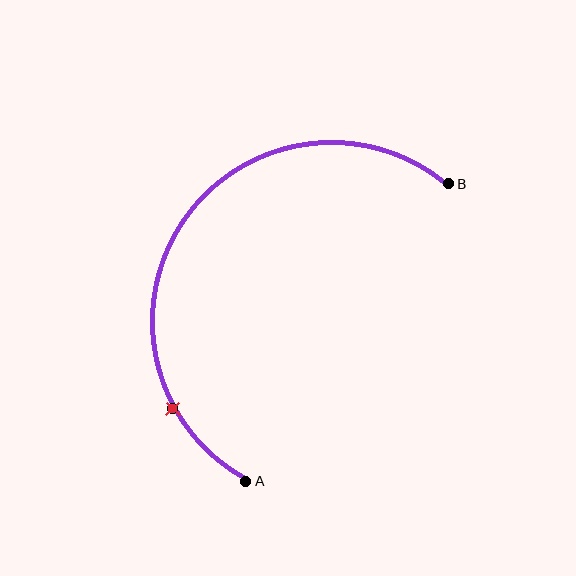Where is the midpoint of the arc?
The arc midpoint is the point on the curve farthest from the straight line joining A and B. It sits above and to the left of that line.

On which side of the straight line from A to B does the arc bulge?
The arc bulges above and to the left of the straight line connecting A and B.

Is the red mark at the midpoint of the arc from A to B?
No. The red mark lies on the arc but is closer to endpoint A. The arc midpoint would be at the point on the curve equidistant along the arc from both A and B.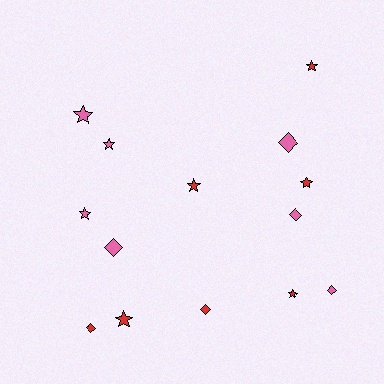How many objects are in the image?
There are 14 objects.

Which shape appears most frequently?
Star, with 8 objects.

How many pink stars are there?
There are 3 pink stars.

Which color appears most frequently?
Red, with 7 objects.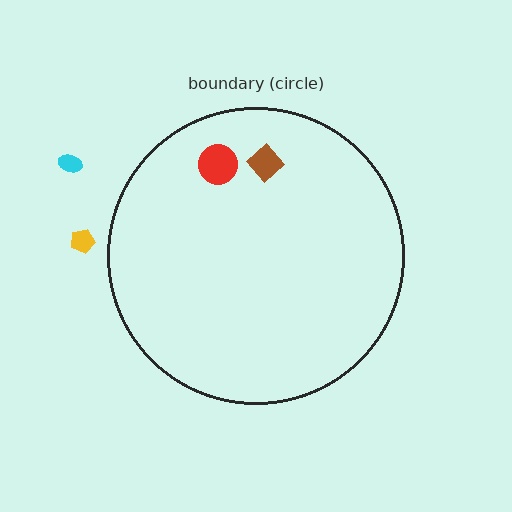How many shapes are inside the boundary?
2 inside, 2 outside.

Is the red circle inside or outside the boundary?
Inside.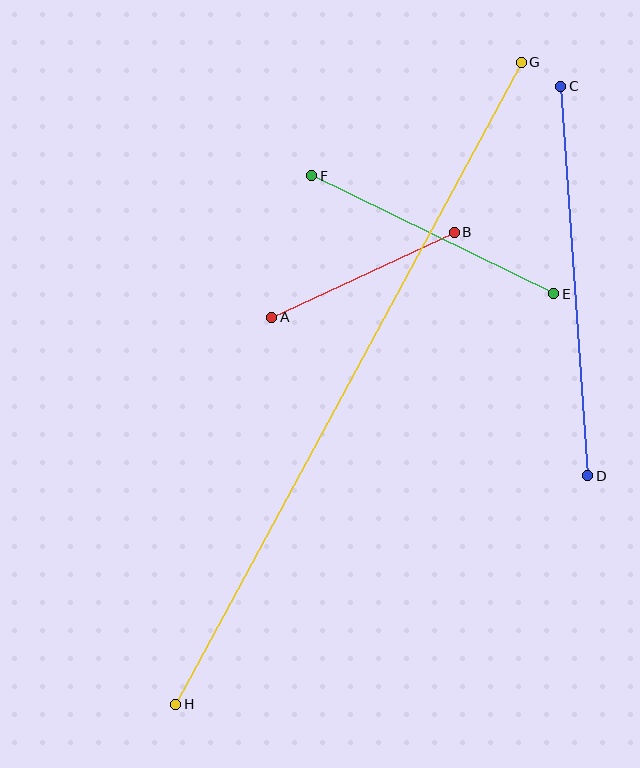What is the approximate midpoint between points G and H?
The midpoint is at approximately (348, 383) pixels.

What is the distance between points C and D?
The distance is approximately 390 pixels.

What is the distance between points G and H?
The distance is approximately 729 pixels.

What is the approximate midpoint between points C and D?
The midpoint is at approximately (574, 281) pixels.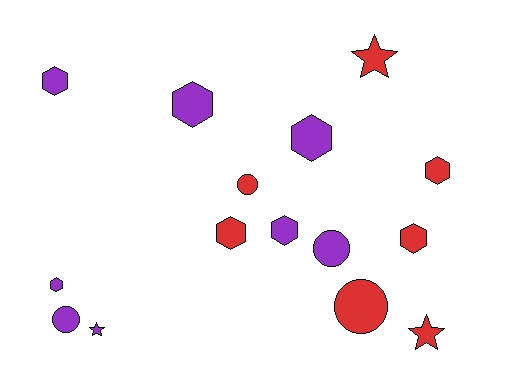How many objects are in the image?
There are 15 objects.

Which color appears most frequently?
Purple, with 8 objects.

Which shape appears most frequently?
Hexagon, with 8 objects.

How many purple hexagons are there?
There are 5 purple hexagons.